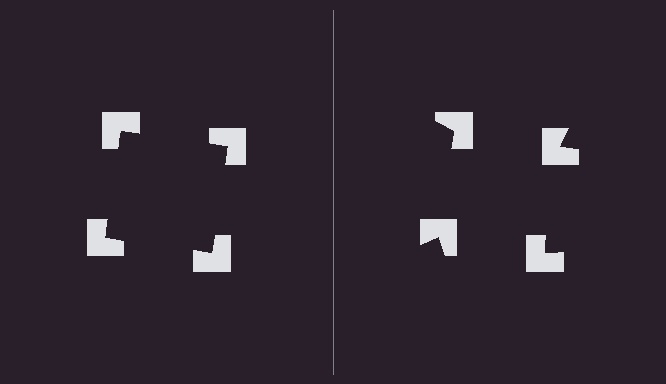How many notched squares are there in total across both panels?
8 — 4 on each side.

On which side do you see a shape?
An illusory square appears on the left side. On the right side the wedge cuts are rotated, so no coherent shape forms.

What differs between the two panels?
The notched squares are positioned identically on both sides; only the wedge orientations differ. On the left they align to a square; on the right they are misaligned.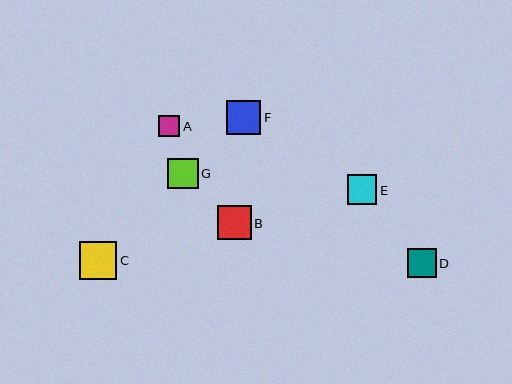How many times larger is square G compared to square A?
Square G is approximately 1.5 times the size of square A.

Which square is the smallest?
Square A is the smallest with a size of approximately 21 pixels.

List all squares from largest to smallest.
From largest to smallest: C, F, B, G, E, D, A.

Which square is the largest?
Square C is the largest with a size of approximately 37 pixels.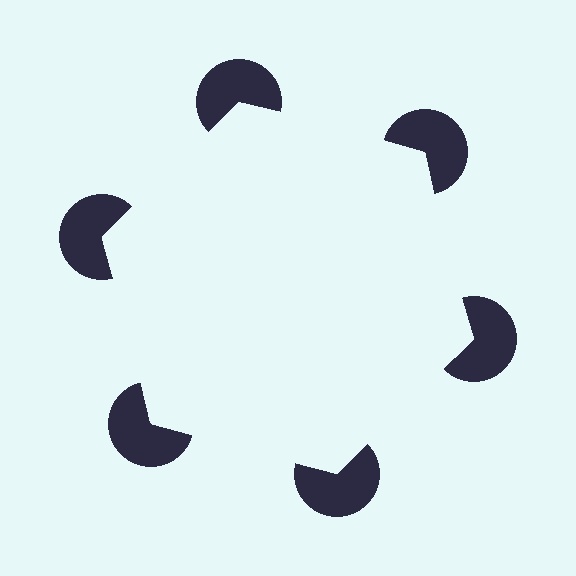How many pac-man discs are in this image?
There are 6 — one at each vertex of the illusory hexagon.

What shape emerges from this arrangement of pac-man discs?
An illusory hexagon — its edges are inferred from the aligned wedge cuts in the pac-man discs, not physically drawn.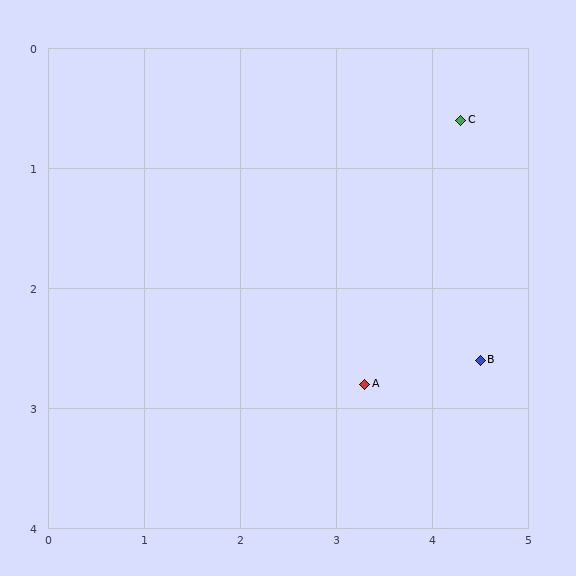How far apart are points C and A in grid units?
Points C and A are about 2.4 grid units apart.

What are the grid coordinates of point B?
Point B is at approximately (4.5, 2.6).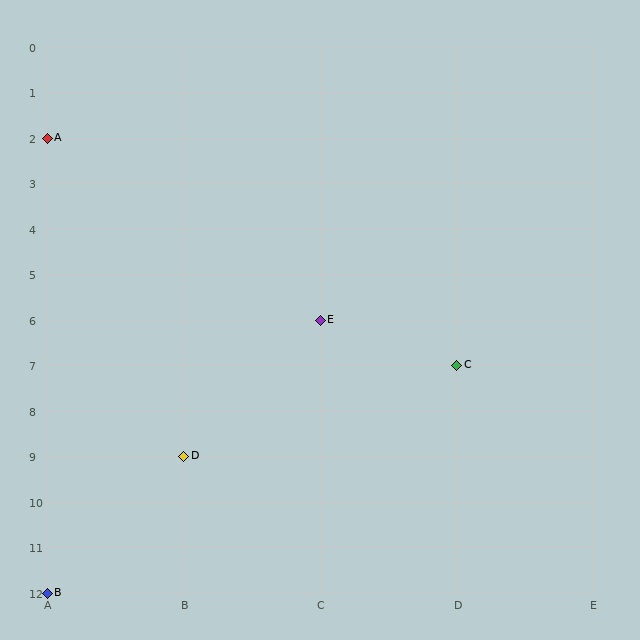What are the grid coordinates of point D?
Point D is at grid coordinates (B, 9).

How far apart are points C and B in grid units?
Points C and B are 3 columns and 5 rows apart (about 5.8 grid units diagonally).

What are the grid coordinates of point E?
Point E is at grid coordinates (C, 6).